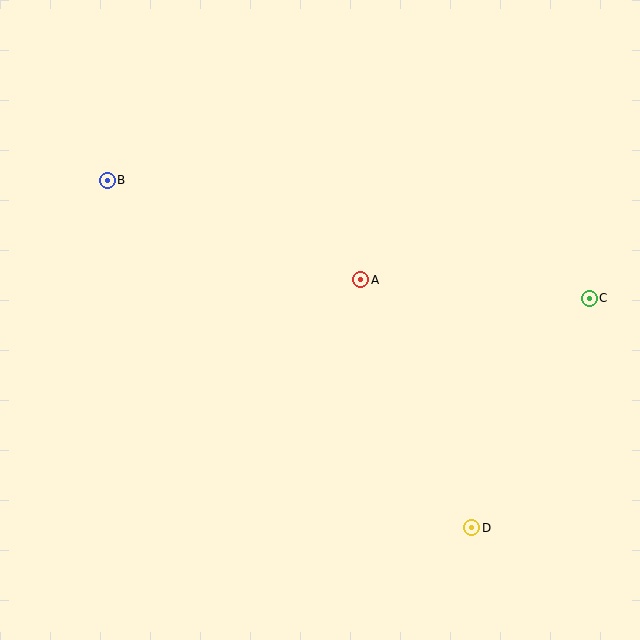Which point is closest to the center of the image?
Point A at (361, 280) is closest to the center.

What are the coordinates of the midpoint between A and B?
The midpoint between A and B is at (234, 230).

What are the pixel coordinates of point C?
Point C is at (589, 298).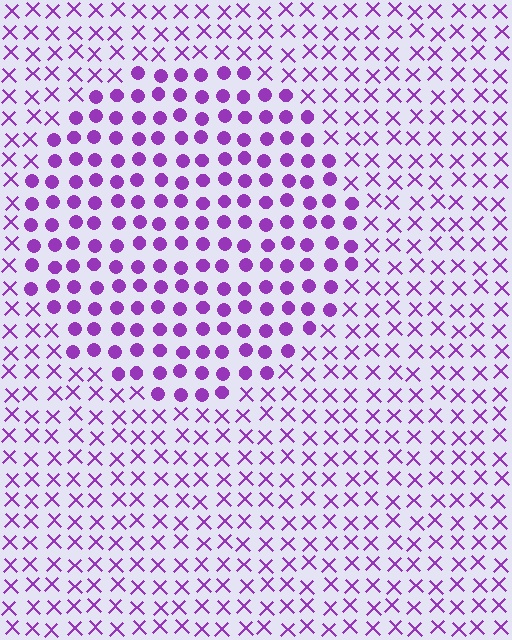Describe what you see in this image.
The image is filled with small purple elements arranged in a uniform grid. A circle-shaped region contains circles, while the surrounding area contains X marks. The boundary is defined purely by the change in element shape.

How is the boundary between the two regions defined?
The boundary is defined by a change in element shape: circles inside vs. X marks outside. All elements share the same color and spacing.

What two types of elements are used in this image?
The image uses circles inside the circle region and X marks outside it.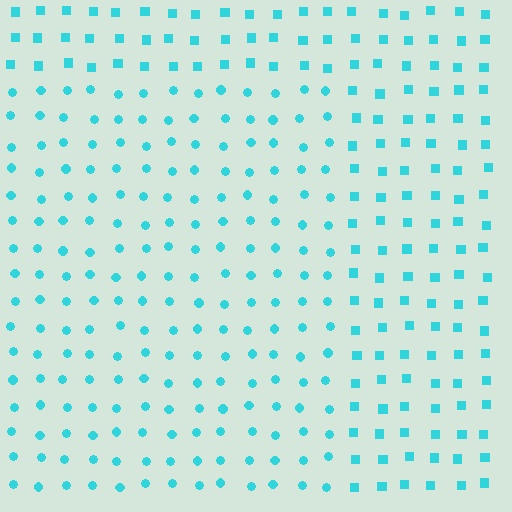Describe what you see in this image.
The image is filled with small cyan elements arranged in a uniform grid. A rectangle-shaped region contains circles, while the surrounding area contains squares. The boundary is defined purely by the change in element shape.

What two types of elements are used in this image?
The image uses circles inside the rectangle region and squares outside it.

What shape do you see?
I see a rectangle.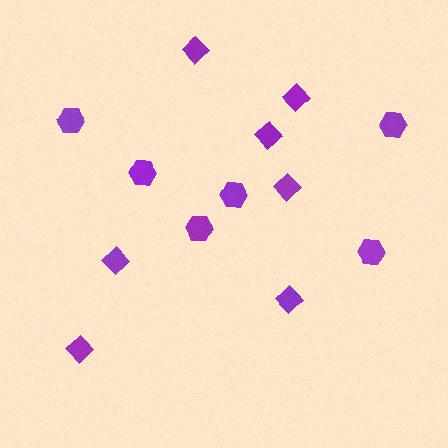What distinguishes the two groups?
There are 2 groups: one group of hexagons (6) and one group of diamonds (7).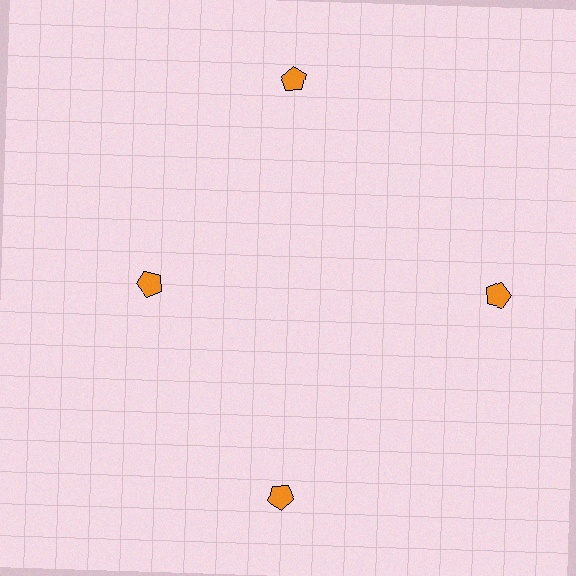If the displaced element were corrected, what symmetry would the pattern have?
It would have 4-fold rotational symmetry — the pattern would map onto itself every 90 degrees.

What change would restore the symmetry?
The symmetry would be restored by moving it outward, back onto the ring so that all 4 pentagons sit at equal angles and equal distance from the center.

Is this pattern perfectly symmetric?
No. The 4 orange pentagons are arranged in a ring, but one element near the 9 o'clock position is pulled inward toward the center, breaking the 4-fold rotational symmetry.